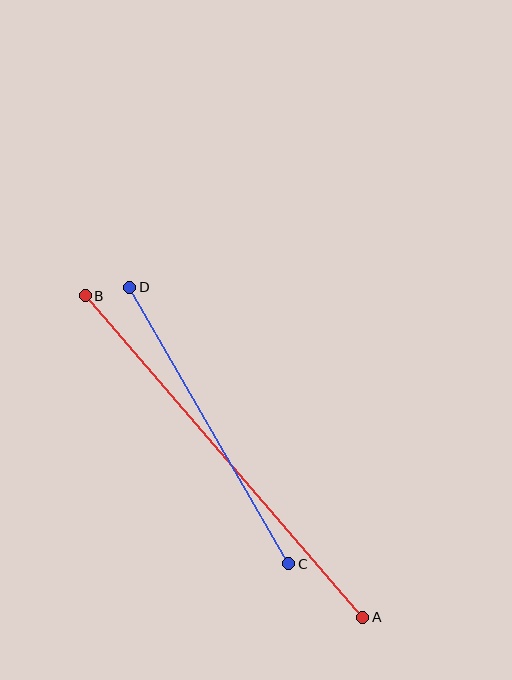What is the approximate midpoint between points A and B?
The midpoint is at approximately (224, 456) pixels.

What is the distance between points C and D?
The distance is approximately 319 pixels.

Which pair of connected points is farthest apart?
Points A and B are farthest apart.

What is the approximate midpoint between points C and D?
The midpoint is at approximately (209, 426) pixels.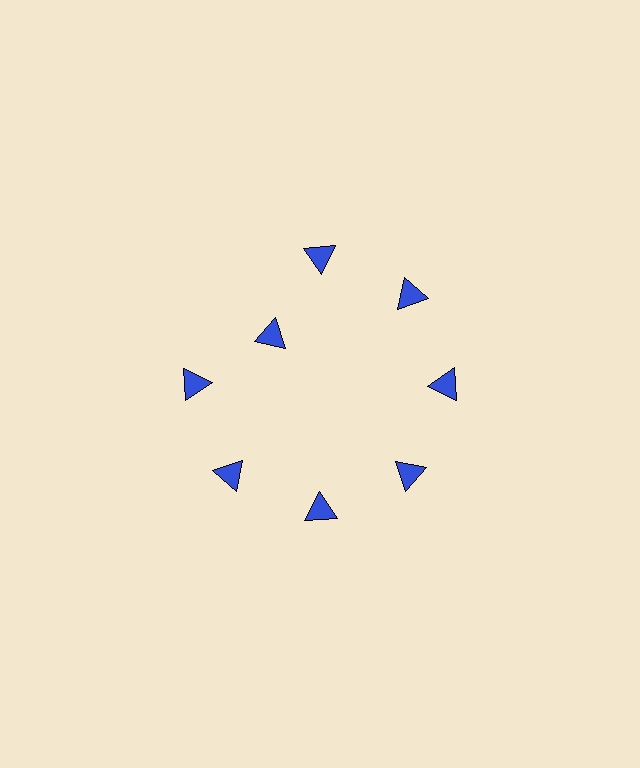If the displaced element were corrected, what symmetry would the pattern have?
It would have 8-fold rotational symmetry — the pattern would map onto itself every 45 degrees.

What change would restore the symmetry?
The symmetry would be restored by moving it outward, back onto the ring so that all 8 triangles sit at equal angles and equal distance from the center.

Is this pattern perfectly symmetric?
No. The 8 blue triangles are arranged in a ring, but one element near the 10 o'clock position is pulled inward toward the center, breaking the 8-fold rotational symmetry.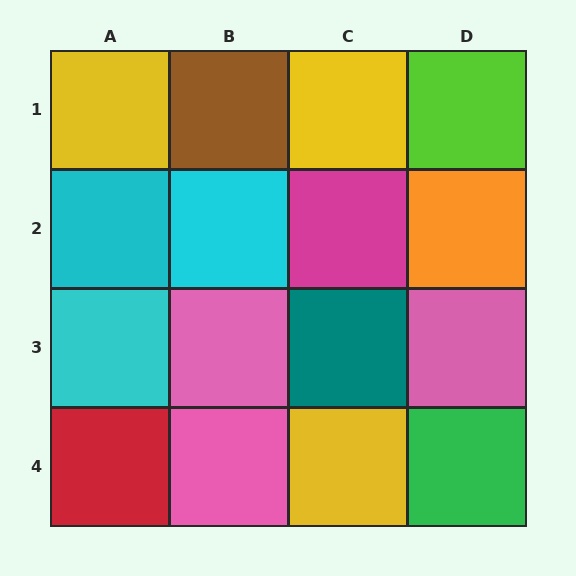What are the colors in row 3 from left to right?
Cyan, pink, teal, pink.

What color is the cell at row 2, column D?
Orange.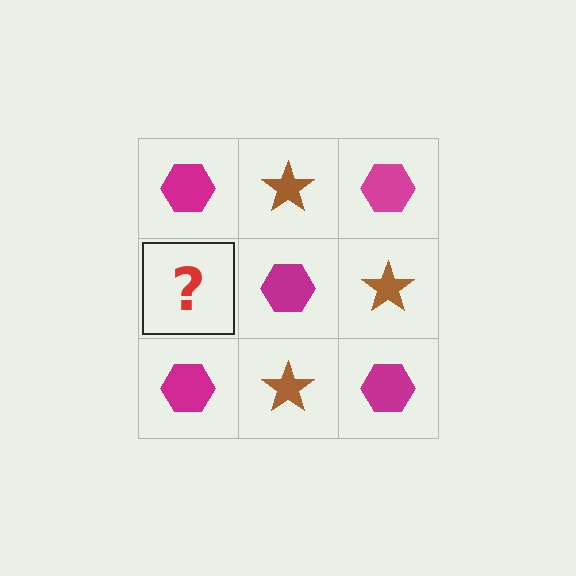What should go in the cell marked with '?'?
The missing cell should contain a brown star.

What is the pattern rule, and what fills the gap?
The rule is that it alternates magenta hexagon and brown star in a checkerboard pattern. The gap should be filled with a brown star.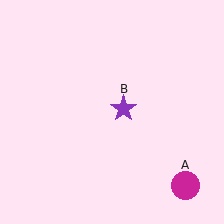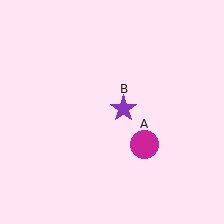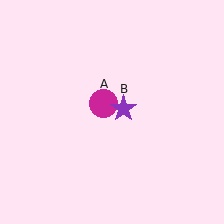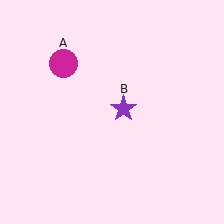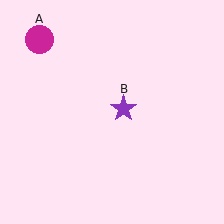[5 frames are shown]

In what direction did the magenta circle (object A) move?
The magenta circle (object A) moved up and to the left.